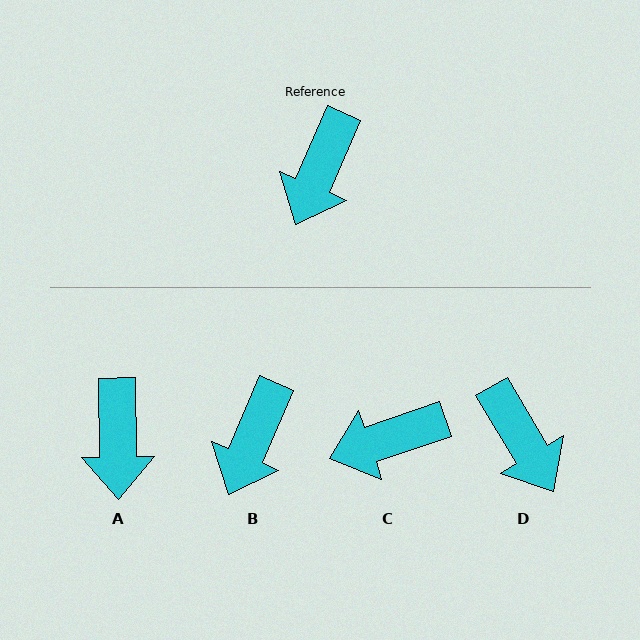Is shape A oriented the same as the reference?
No, it is off by about 24 degrees.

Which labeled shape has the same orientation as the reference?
B.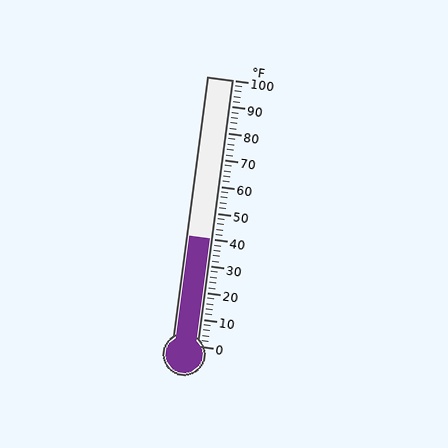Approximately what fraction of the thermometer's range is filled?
The thermometer is filled to approximately 40% of its range.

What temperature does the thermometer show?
The thermometer shows approximately 40°F.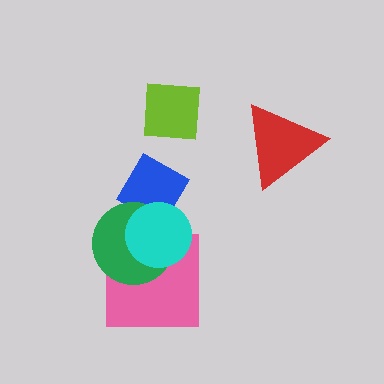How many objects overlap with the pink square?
2 objects overlap with the pink square.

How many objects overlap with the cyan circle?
3 objects overlap with the cyan circle.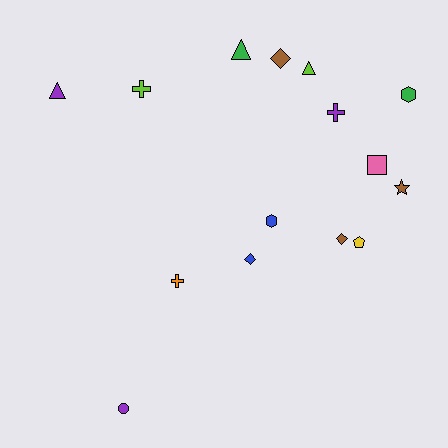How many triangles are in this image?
There are 3 triangles.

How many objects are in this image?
There are 15 objects.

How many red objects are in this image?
There are no red objects.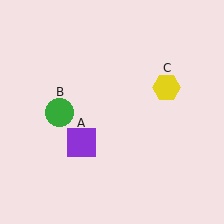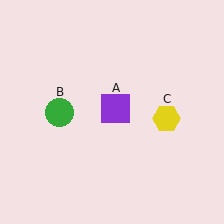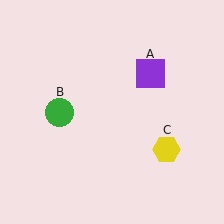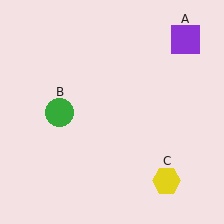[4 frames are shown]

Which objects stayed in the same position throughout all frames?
Green circle (object B) remained stationary.